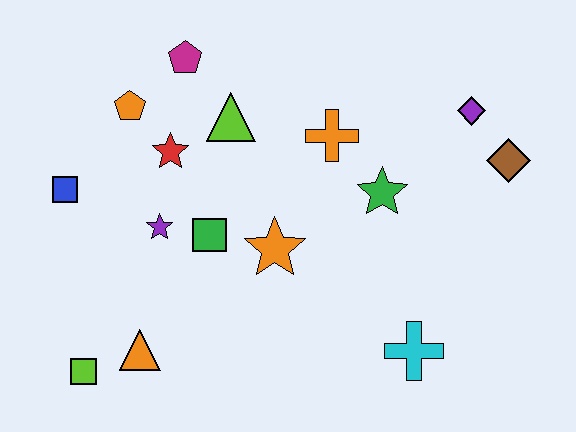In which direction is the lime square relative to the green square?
The lime square is below the green square.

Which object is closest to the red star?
The orange pentagon is closest to the red star.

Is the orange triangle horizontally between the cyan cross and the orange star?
No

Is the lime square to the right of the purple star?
No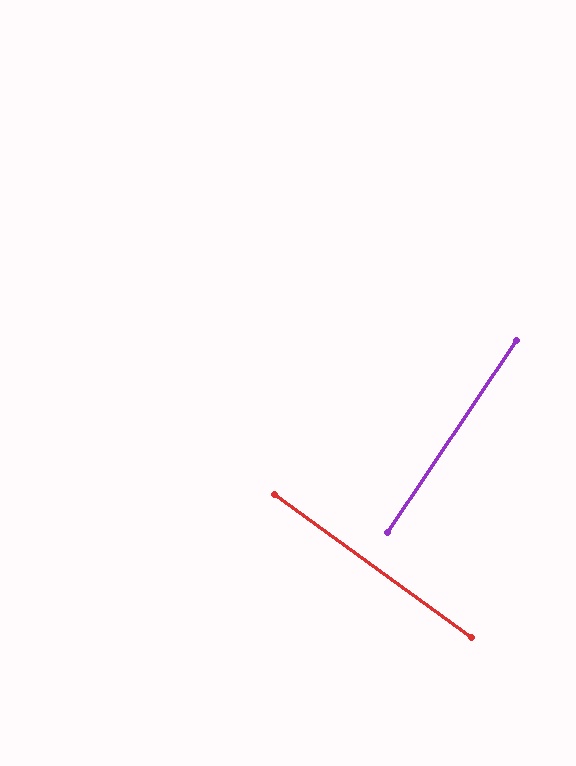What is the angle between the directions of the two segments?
Approximately 88 degrees.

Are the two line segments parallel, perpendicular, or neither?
Perpendicular — they meet at approximately 88°.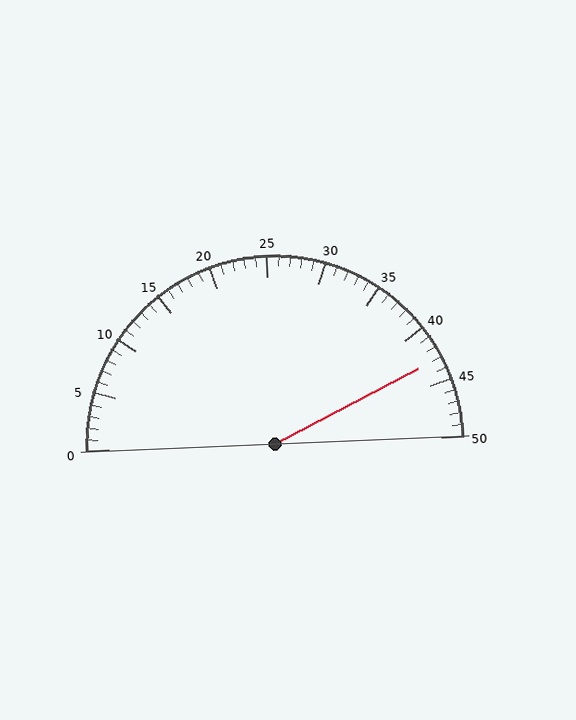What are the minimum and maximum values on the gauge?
The gauge ranges from 0 to 50.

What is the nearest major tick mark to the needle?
The nearest major tick mark is 45.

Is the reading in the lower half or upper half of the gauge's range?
The reading is in the upper half of the range (0 to 50).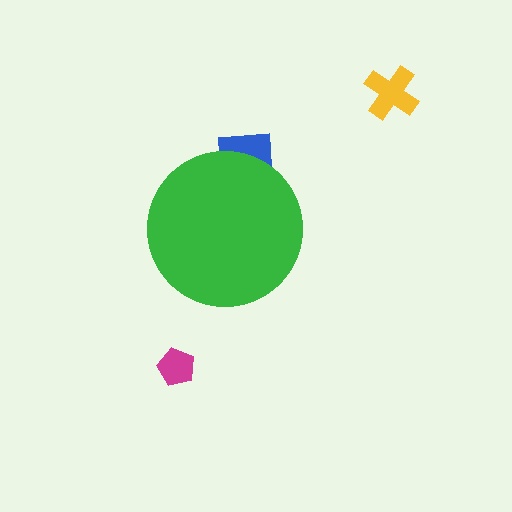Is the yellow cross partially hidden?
No, the yellow cross is fully visible.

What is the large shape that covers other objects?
A green circle.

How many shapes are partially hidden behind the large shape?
1 shape is partially hidden.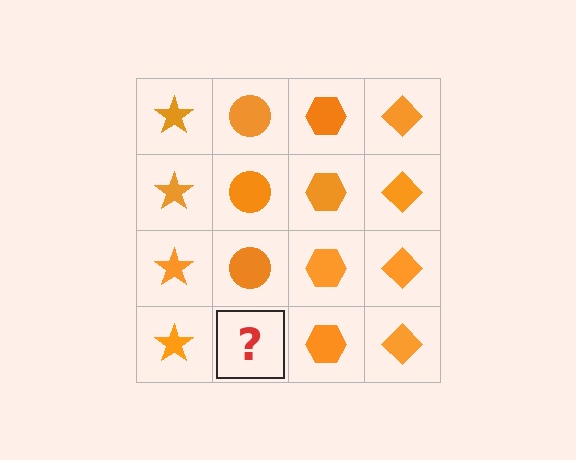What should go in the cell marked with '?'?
The missing cell should contain an orange circle.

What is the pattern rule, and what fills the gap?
The rule is that each column has a consistent shape. The gap should be filled with an orange circle.